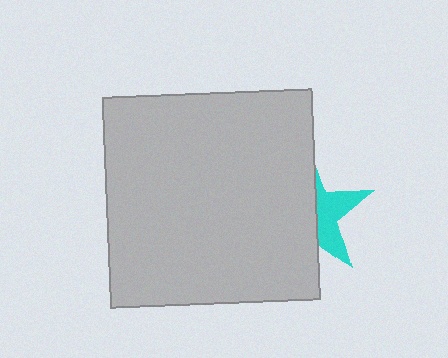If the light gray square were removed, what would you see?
You would see the complete cyan star.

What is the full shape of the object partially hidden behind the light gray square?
The partially hidden object is a cyan star.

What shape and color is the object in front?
The object in front is a light gray square.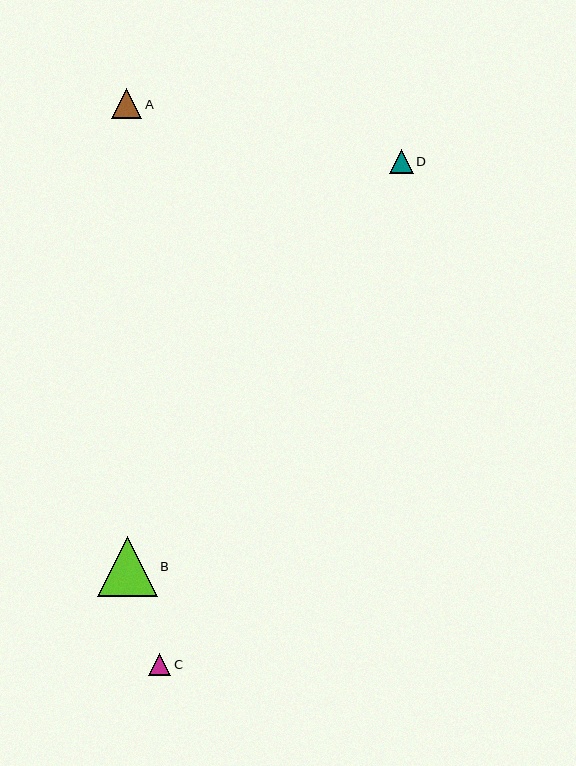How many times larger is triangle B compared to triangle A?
Triangle B is approximately 2.0 times the size of triangle A.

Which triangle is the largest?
Triangle B is the largest with a size of approximately 60 pixels.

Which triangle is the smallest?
Triangle C is the smallest with a size of approximately 22 pixels.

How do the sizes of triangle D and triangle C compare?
Triangle D and triangle C are approximately the same size.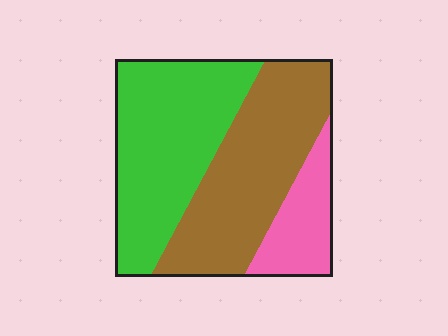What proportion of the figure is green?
Green covers 43% of the figure.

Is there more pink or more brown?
Brown.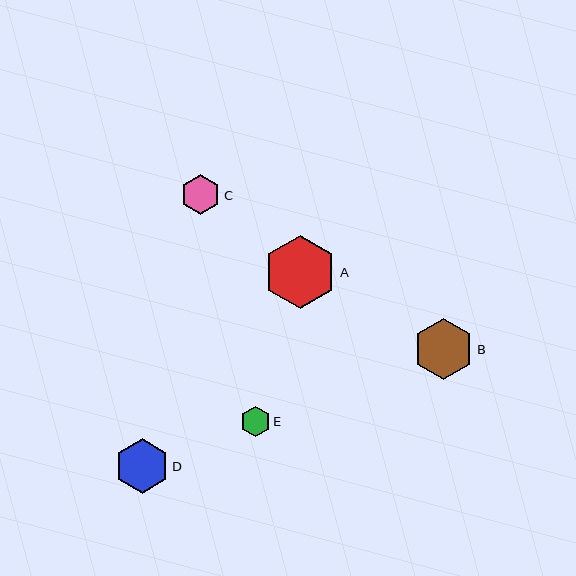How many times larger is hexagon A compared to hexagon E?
Hexagon A is approximately 2.4 times the size of hexagon E.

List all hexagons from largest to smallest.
From largest to smallest: A, B, D, C, E.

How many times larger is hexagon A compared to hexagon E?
Hexagon A is approximately 2.4 times the size of hexagon E.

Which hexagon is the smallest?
Hexagon E is the smallest with a size of approximately 30 pixels.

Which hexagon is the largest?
Hexagon A is the largest with a size of approximately 73 pixels.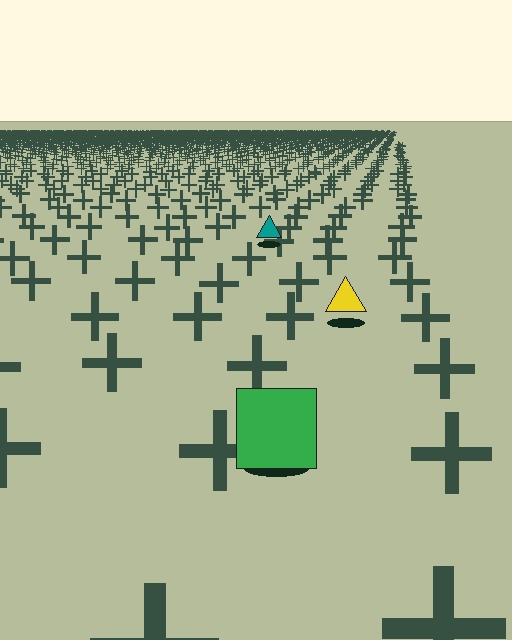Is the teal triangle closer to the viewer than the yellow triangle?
No. The yellow triangle is closer — you can tell from the texture gradient: the ground texture is coarser near it.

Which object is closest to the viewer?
The green square is closest. The texture marks near it are larger and more spread out.